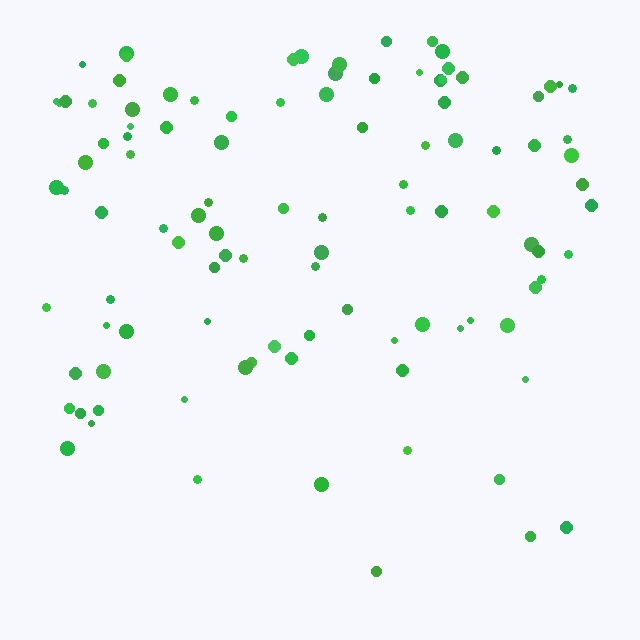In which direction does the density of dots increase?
From bottom to top, with the top side densest.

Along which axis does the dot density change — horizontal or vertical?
Vertical.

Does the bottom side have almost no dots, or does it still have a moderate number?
Still a moderate number, just noticeably fewer than the top.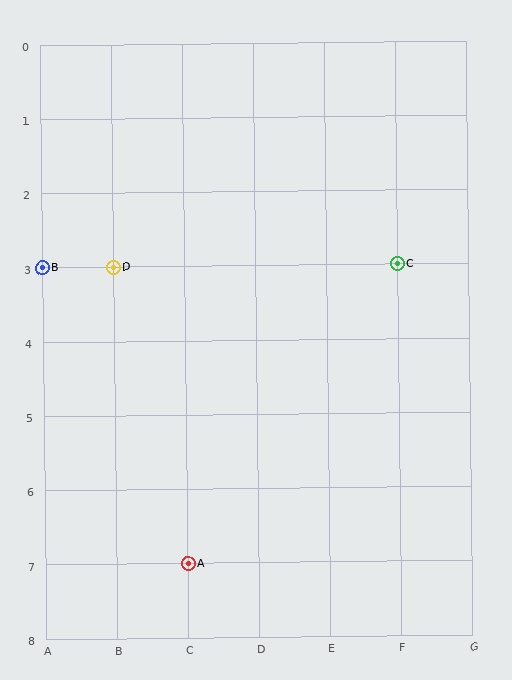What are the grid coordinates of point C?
Point C is at grid coordinates (F, 3).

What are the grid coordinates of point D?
Point D is at grid coordinates (B, 3).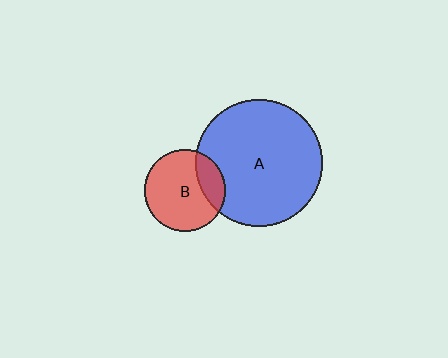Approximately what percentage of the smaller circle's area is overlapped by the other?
Approximately 20%.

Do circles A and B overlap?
Yes.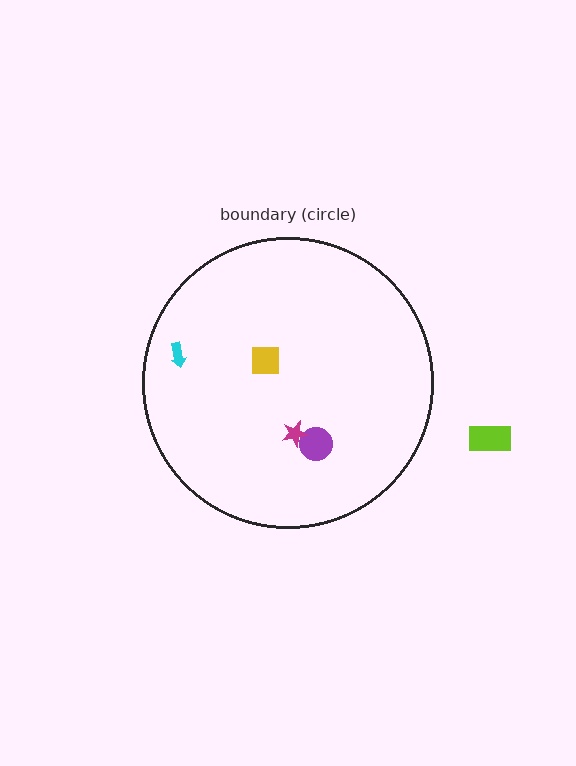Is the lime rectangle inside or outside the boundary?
Outside.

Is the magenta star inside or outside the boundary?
Inside.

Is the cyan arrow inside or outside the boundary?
Inside.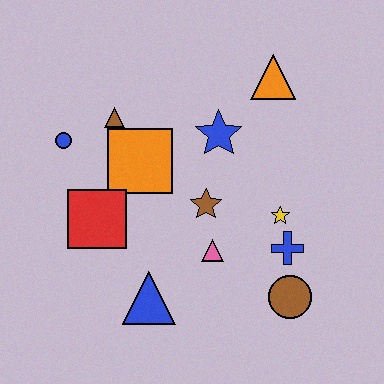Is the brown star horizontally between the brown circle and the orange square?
Yes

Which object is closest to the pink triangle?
The brown star is closest to the pink triangle.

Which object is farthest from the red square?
The orange triangle is farthest from the red square.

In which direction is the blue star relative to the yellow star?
The blue star is above the yellow star.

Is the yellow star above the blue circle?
No